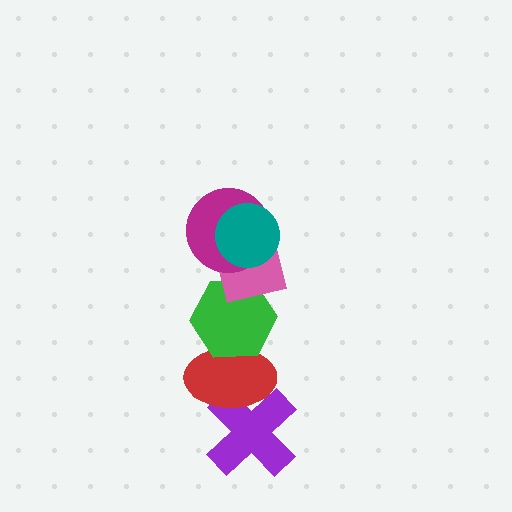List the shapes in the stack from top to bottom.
From top to bottom: the teal circle, the magenta circle, the pink square, the green hexagon, the red ellipse, the purple cross.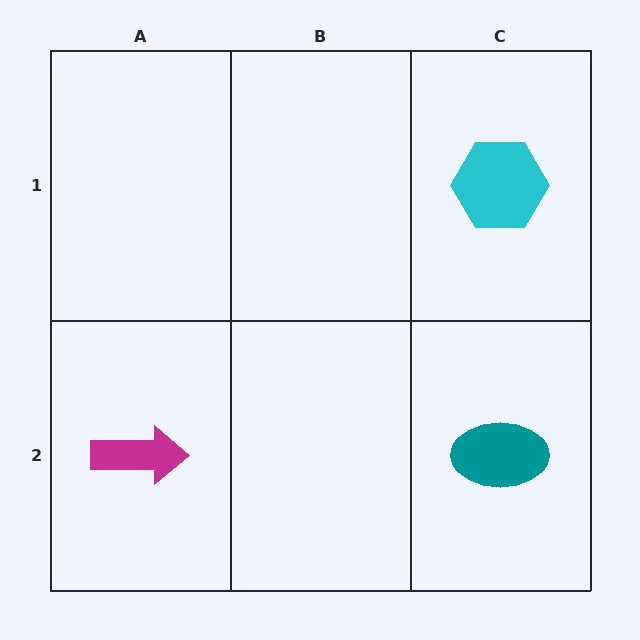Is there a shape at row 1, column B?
No, that cell is empty.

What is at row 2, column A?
A magenta arrow.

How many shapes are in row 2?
2 shapes.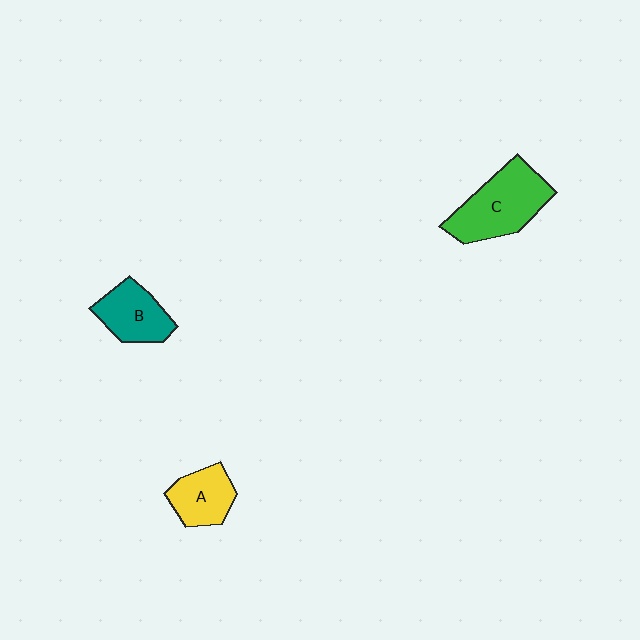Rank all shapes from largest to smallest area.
From largest to smallest: C (green), B (teal), A (yellow).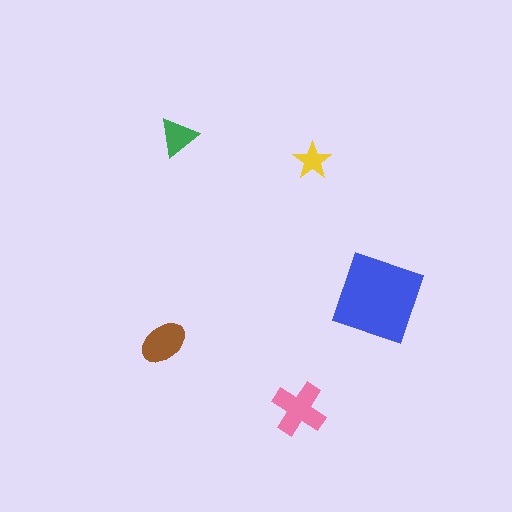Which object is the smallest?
The yellow star.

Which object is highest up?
The green triangle is topmost.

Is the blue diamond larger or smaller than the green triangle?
Larger.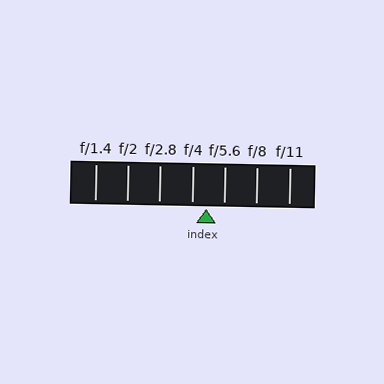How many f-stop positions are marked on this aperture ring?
There are 7 f-stop positions marked.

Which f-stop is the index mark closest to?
The index mark is closest to f/4.